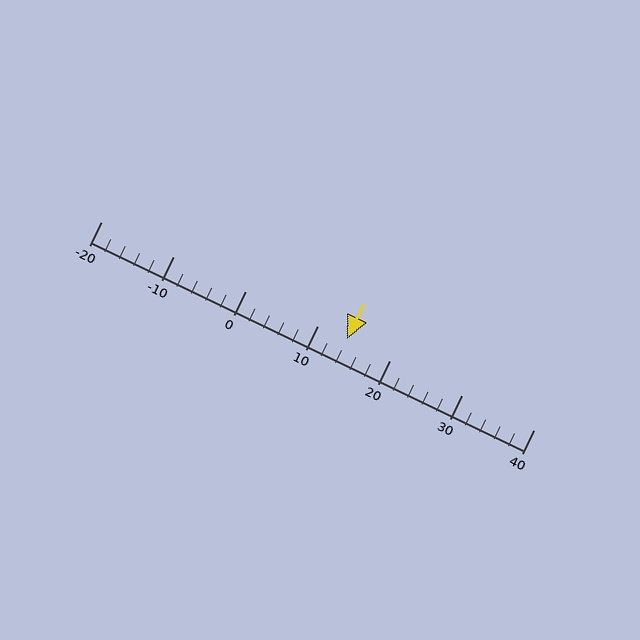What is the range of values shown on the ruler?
The ruler shows values from -20 to 40.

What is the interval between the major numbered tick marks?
The major tick marks are spaced 10 units apart.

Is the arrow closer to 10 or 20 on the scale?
The arrow is closer to 10.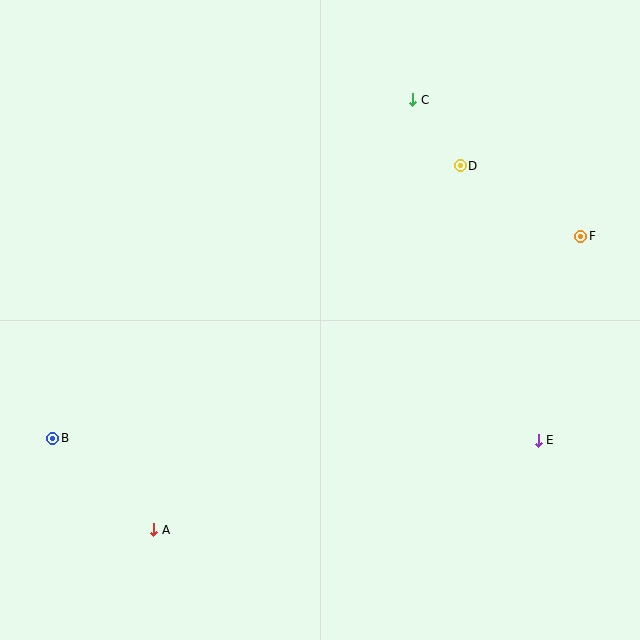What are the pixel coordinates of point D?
Point D is at (460, 166).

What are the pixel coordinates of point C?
Point C is at (413, 100).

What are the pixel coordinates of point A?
Point A is at (154, 530).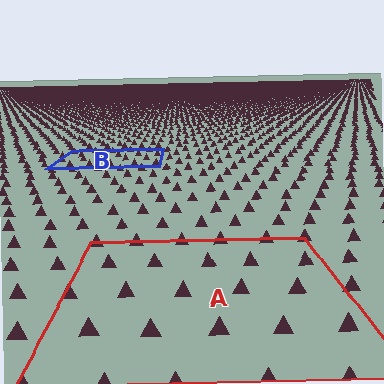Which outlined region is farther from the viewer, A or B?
Region B is farther from the viewer — the texture elements inside it appear smaller and more densely packed.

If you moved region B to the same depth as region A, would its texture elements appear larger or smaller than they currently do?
They would appear larger. At a closer depth, the same texture elements are projected at a bigger on-screen size.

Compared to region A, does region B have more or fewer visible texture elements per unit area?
Region B has more texture elements per unit area — they are packed more densely because it is farther away.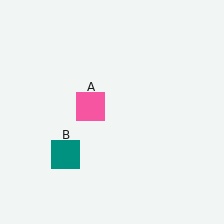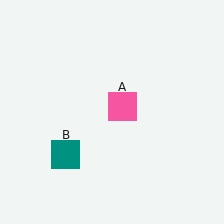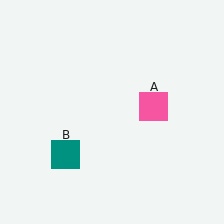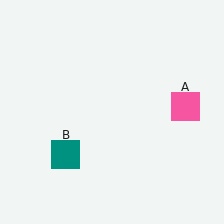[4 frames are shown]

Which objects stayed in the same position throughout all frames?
Teal square (object B) remained stationary.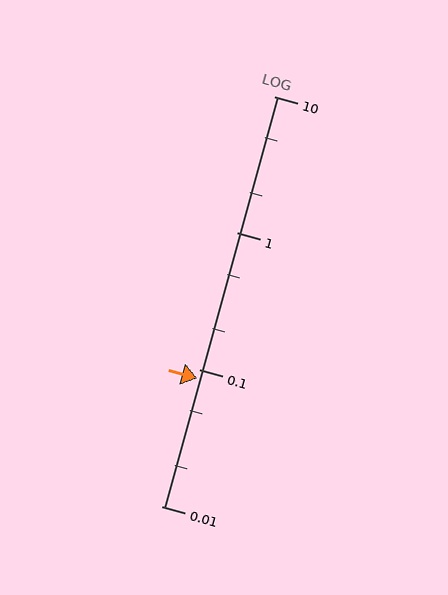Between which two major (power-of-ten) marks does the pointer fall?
The pointer is between 0.01 and 0.1.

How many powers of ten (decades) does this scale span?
The scale spans 3 decades, from 0.01 to 10.